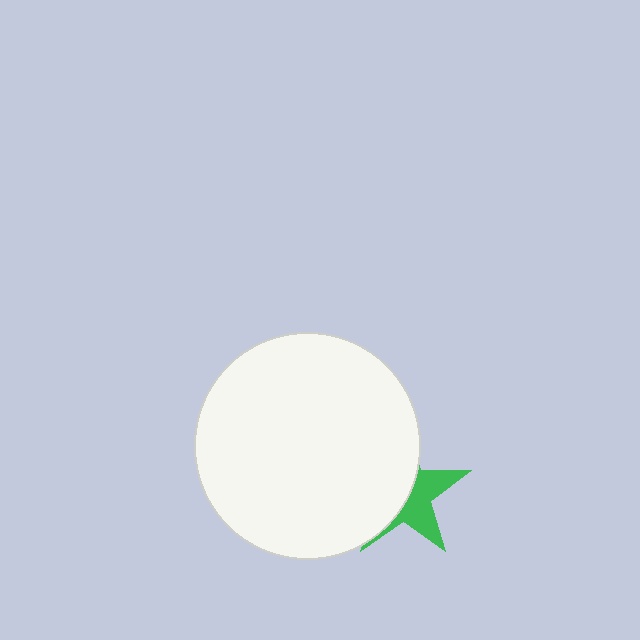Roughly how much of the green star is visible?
A small part of it is visible (roughly 42%).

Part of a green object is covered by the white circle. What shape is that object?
It is a star.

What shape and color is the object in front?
The object in front is a white circle.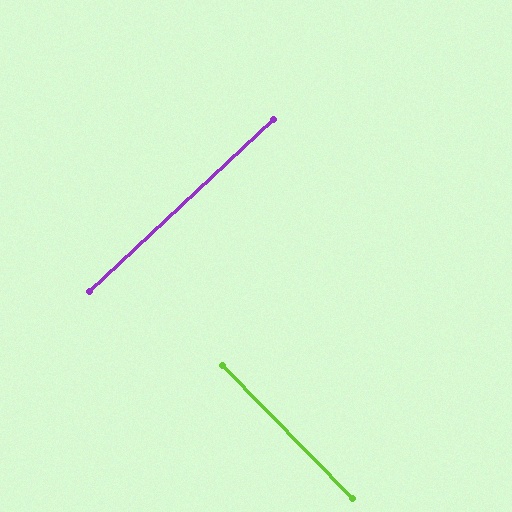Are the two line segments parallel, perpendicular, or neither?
Perpendicular — they meet at approximately 88°.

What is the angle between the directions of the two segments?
Approximately 88 degrees.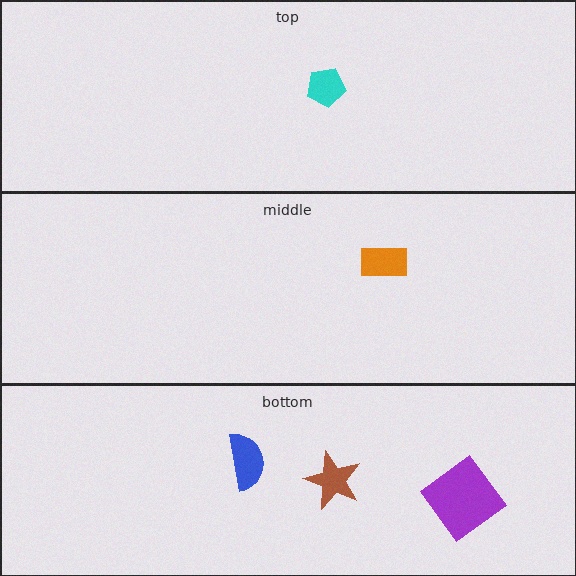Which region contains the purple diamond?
The bottom region.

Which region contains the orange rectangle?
The middle region.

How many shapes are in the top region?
1.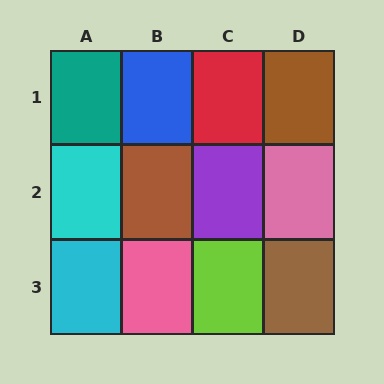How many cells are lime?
1 cell is lime.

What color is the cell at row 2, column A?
Cyan.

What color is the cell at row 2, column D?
Pink.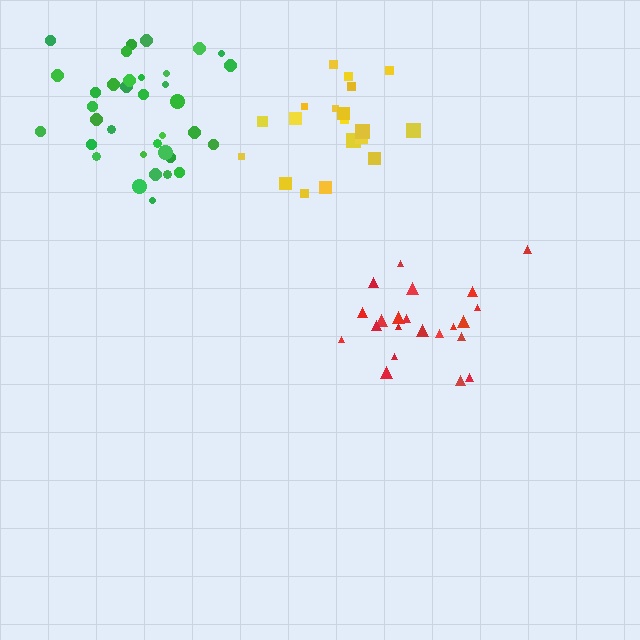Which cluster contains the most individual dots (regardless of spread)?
Green (35).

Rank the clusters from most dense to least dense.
green, red, yellow.